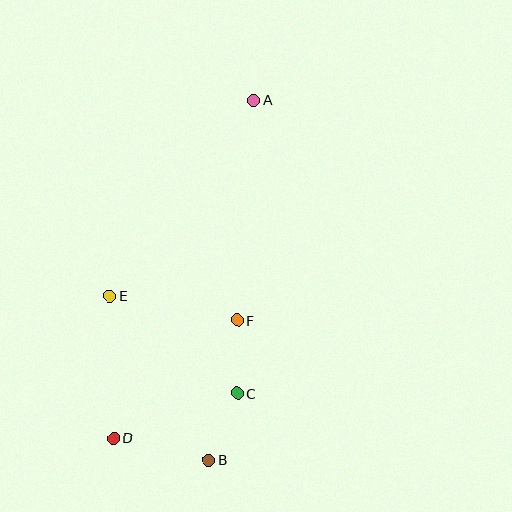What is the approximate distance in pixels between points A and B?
The distance between A and B is approximately 363 pixels.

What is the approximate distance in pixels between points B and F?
The distance between B and F is approximately 142 pixels.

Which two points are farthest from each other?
Points A and D are farthest from each other.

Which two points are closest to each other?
Points B and C are closest to each other.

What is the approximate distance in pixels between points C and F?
The distance between C and F is approximately 73 pixels.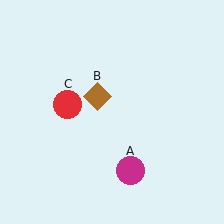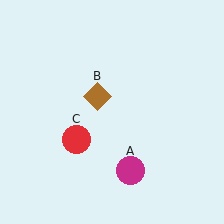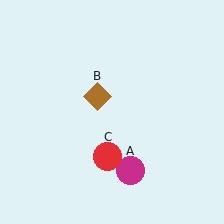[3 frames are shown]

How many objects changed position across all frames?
1 object changed position: red circle (object C).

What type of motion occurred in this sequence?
The red circle (object C) rotated counterclockwise around the center of the scene.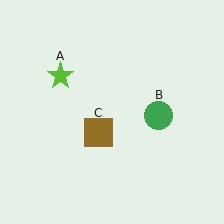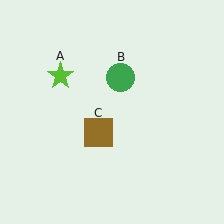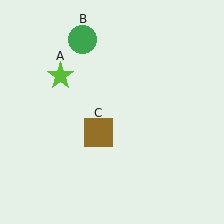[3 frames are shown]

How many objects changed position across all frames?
1 object changed position: green circle (object B).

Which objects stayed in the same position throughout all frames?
Lime star (object A) and brown square (object C) remained stationary.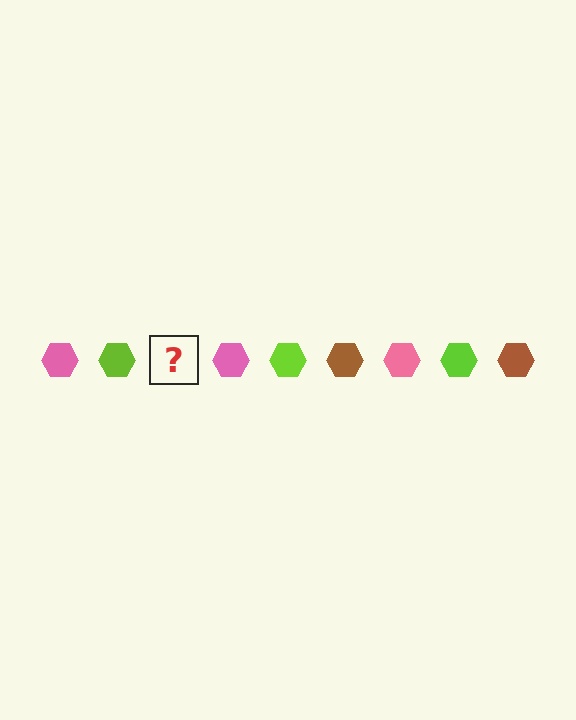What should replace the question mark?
The question mark should be replaced with a brown hexagon.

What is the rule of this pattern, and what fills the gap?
The rule is that the pattern cycles through pink, lime, brown hexagons. The gap should be filled with a brown hexagon.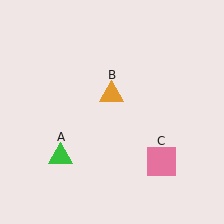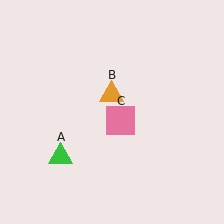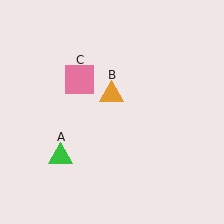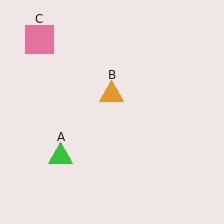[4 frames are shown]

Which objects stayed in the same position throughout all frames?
Green triangle (object A) and orange triangle (object B) remained stationary.